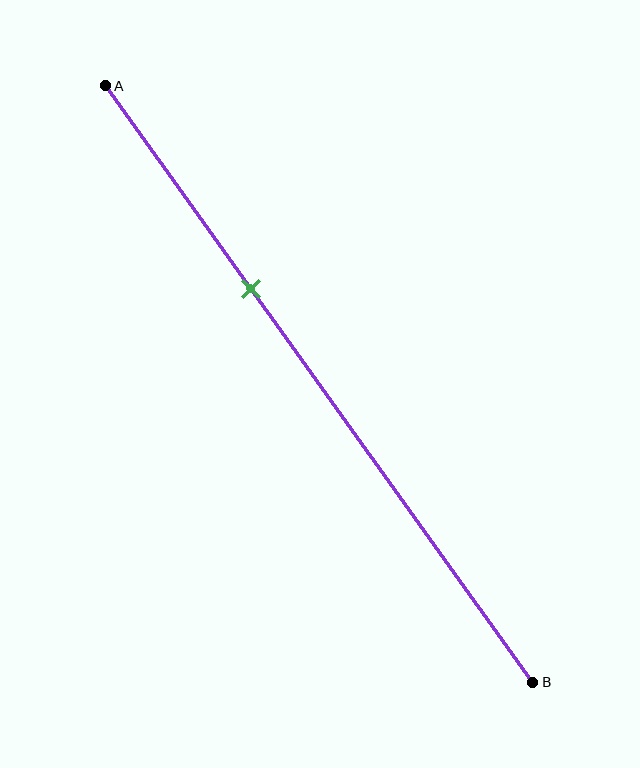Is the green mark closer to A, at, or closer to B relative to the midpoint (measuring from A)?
The green mark is closer to point A than the midpoint of segment AB.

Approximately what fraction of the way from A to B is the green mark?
The green mark is approximately 35% of the way from A to B.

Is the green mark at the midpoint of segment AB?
No, the mark is at about 35% from A, not at the 50% midpoint.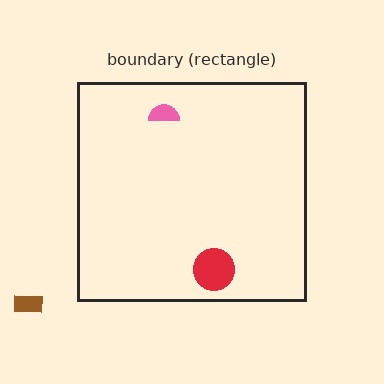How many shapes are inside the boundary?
2 inside, 1 outside.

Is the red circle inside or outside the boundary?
Inside.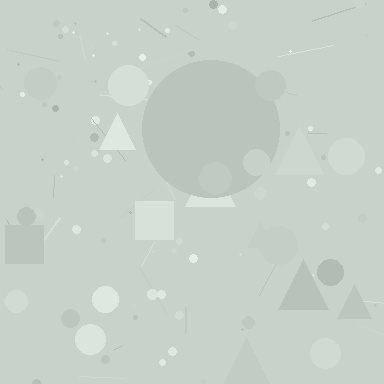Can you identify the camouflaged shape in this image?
The camouflaged shape is a circle.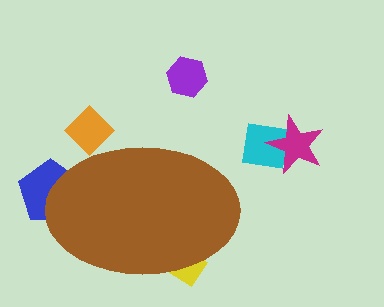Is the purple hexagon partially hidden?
No, the purple hexagon is fully visible.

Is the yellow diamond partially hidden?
Yes, the yellow diamond is partially hidden behind the brown ellipse.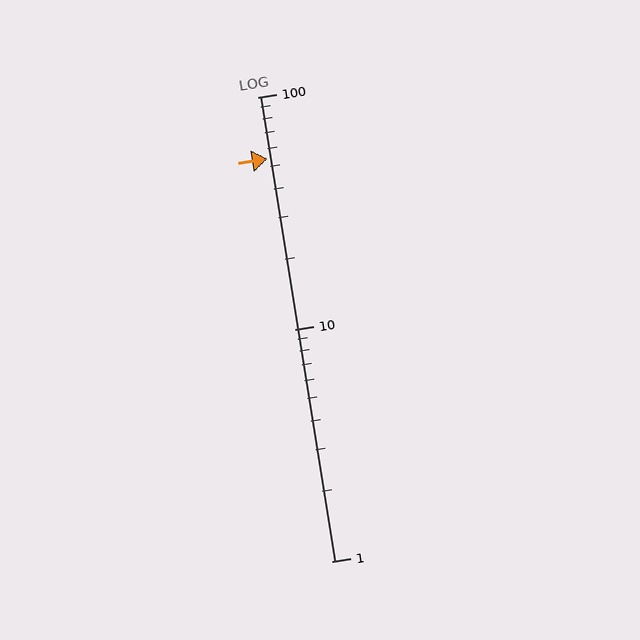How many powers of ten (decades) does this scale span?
The scale spans 2 decades, from 1 to 100.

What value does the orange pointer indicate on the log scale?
The pointer indicates approximately 54.